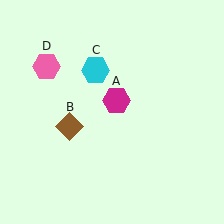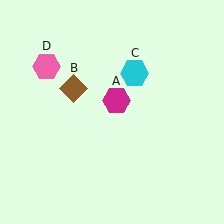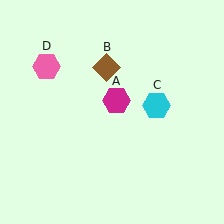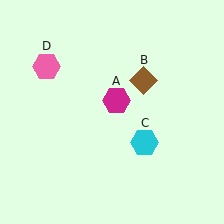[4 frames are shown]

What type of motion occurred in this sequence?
The brown diamond (object B), cyan hexagon (object C) rotated clockwise around the center of the scene.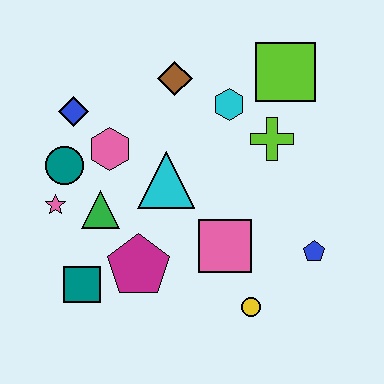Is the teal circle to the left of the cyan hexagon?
Yes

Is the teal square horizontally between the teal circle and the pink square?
Yes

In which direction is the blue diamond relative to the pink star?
The blue diamond is above the pink star.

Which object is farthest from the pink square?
The blue diamond is farthest from the pink square.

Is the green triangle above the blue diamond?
No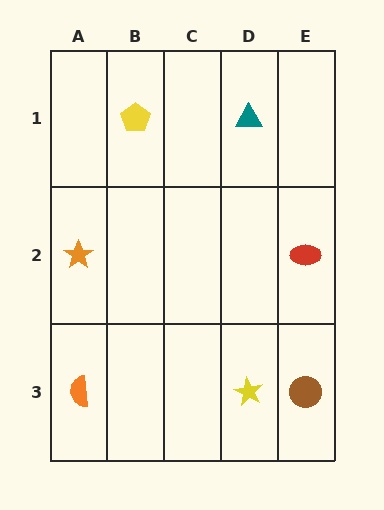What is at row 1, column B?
A yellow pentagon.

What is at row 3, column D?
A yellow star.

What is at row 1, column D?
A teal triangle.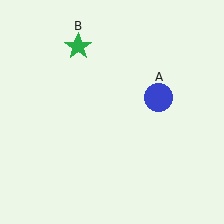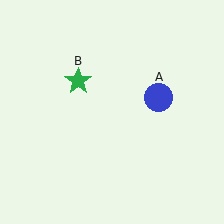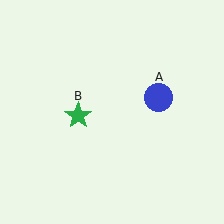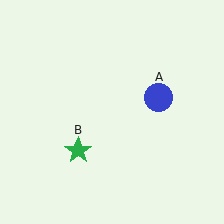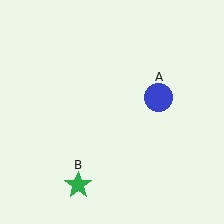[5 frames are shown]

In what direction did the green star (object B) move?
The green star (object B) moved down.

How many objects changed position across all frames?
1 object changed position: green star (object B).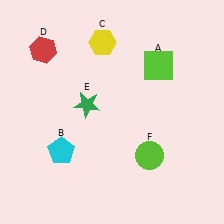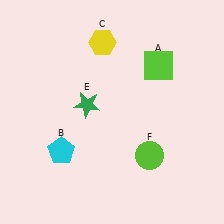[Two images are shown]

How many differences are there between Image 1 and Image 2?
There is 1 difference between the two images.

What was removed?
The red hexagon (D) was removed in Image 2.